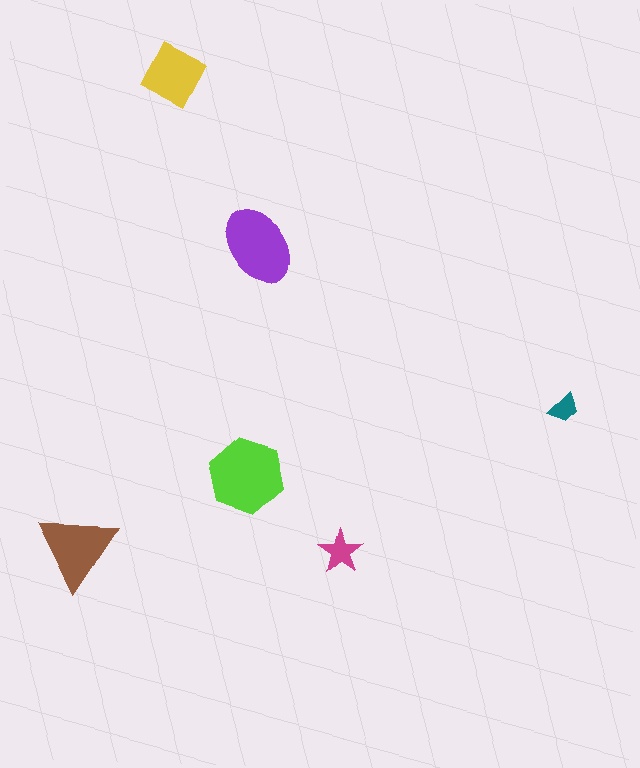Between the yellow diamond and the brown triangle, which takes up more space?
The brown triangle.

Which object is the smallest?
The teal trapezoid.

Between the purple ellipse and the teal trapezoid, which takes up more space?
The purple ellipse.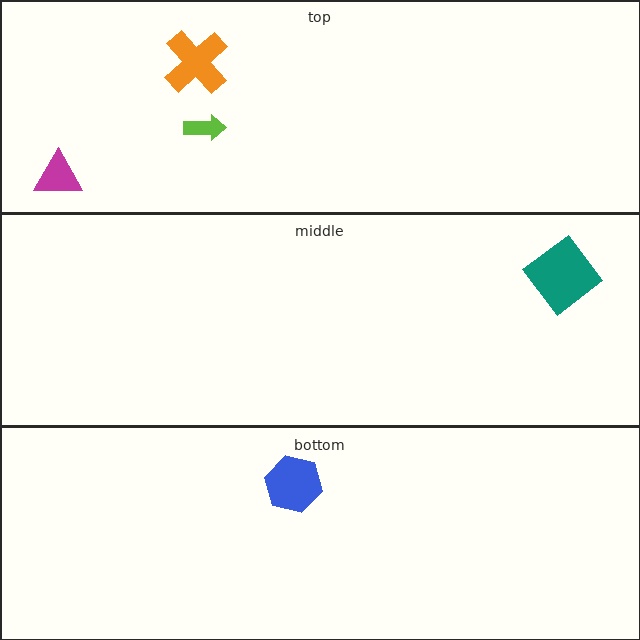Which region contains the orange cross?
The top region.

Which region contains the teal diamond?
The middle region.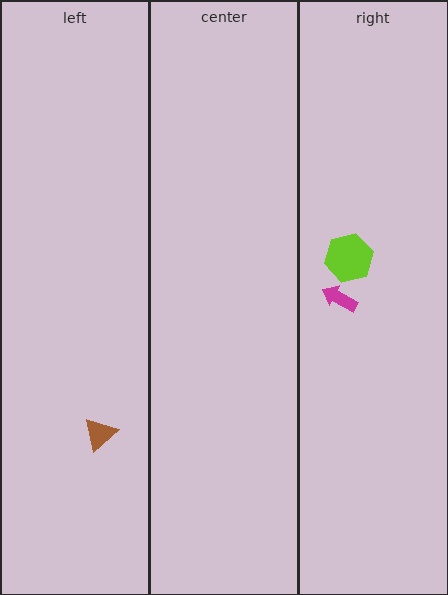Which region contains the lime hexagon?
The right region.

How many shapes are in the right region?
2.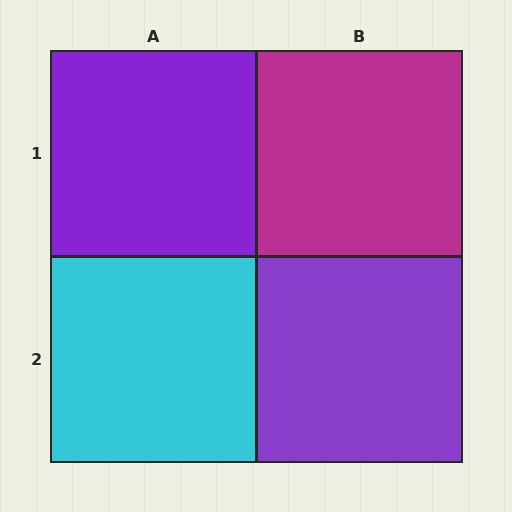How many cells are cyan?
1 cell is cyan.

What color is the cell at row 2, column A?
Cyan.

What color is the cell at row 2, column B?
Purple.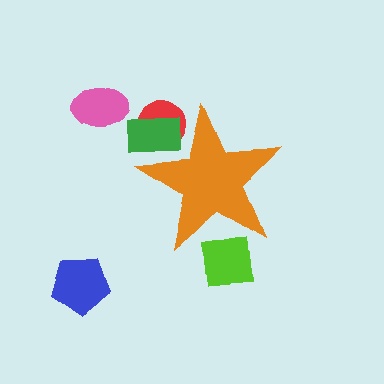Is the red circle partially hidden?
Yes, the red circle is partially hidden behind the orange star.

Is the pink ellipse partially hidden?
No, the pink ellipse is fully visible.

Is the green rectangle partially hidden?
Yes, the green rectangle is partially hidden behind the orange star.